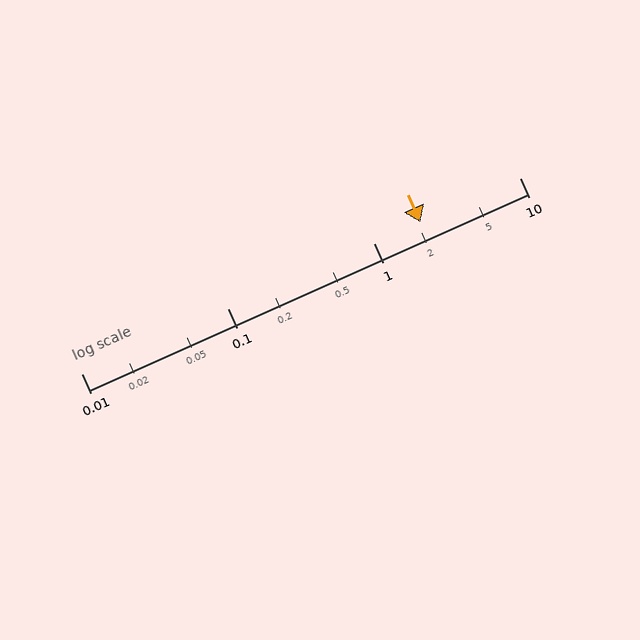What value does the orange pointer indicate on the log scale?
The pointer indicates approximately 2.1.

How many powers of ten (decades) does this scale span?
The scale spans 3 decades, from 0.01 to 10.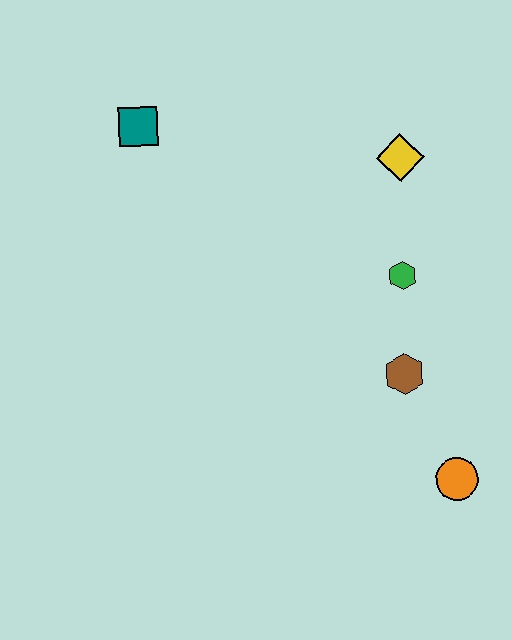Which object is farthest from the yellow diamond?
The orange circle is farthest from the yellow diamond.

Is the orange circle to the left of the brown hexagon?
No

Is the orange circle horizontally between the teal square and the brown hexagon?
No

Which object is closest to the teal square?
The yellow diamond is closest to the teal square.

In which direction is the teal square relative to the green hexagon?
The teal square is to the left of the green hexagon.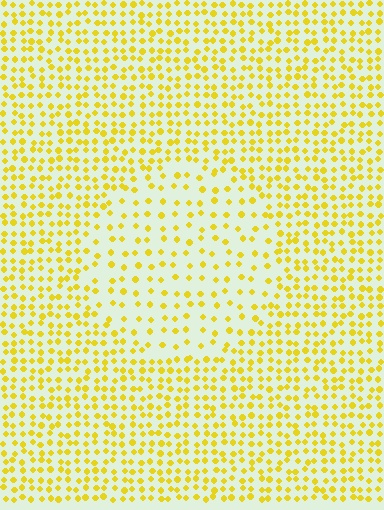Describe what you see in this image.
The image contains small yellow elements arranged at two different densities. A circle-shaped region is visible where the elements are less densely packed than the surrounding area.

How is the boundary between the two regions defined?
The boundary is defined by a change in element density (approximately 2.0x ratio). All elements are the same color, size, and shape.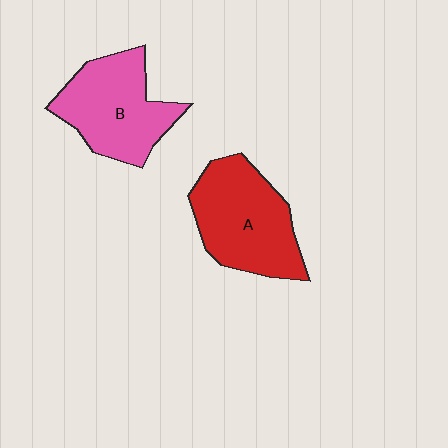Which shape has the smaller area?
Shape B (pink).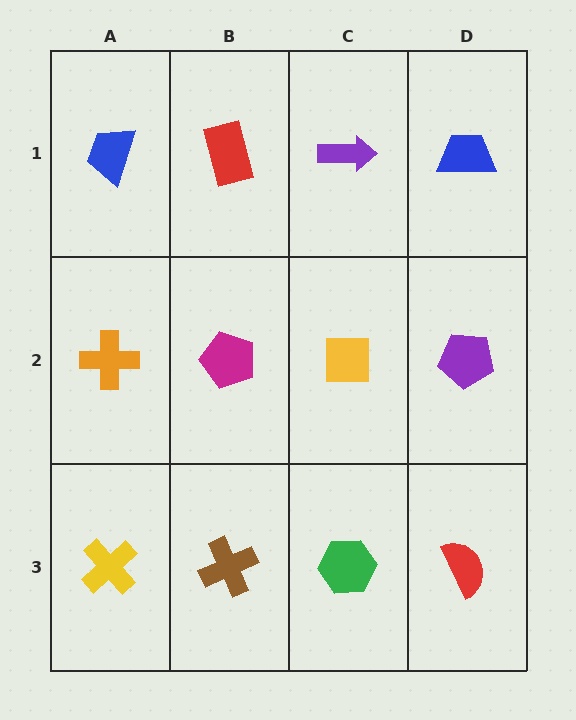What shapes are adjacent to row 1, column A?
An orange cross (row 2, column A), a red rectangle (row 1, column B).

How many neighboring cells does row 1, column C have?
3.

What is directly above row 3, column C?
A yellow square.